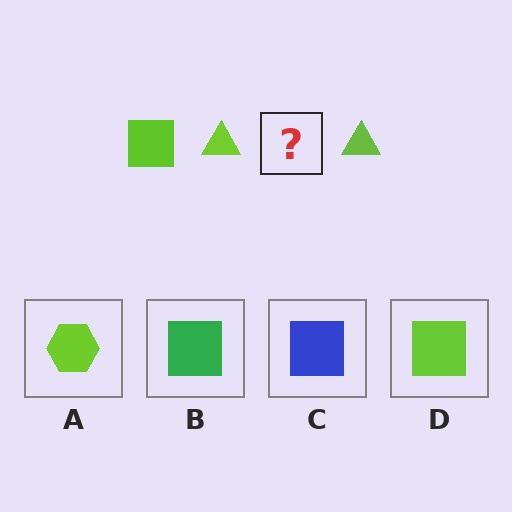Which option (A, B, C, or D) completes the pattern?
D.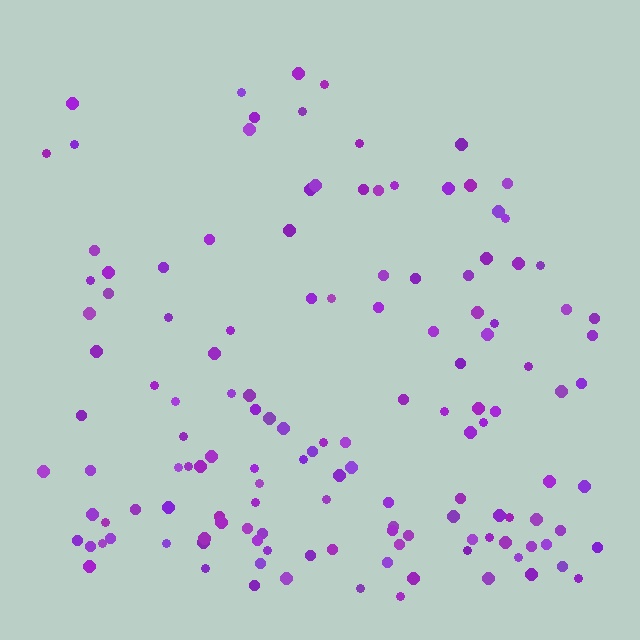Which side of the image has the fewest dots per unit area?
The top.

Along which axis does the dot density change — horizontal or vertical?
Vertical.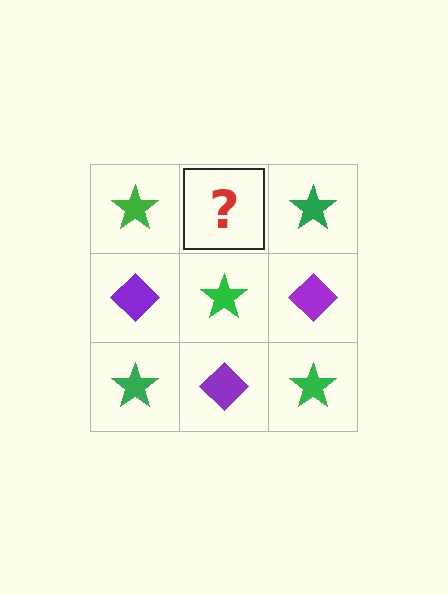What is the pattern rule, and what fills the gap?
The rule is that it alternates green star and purple diamond in a checkerboard pattern. The gap should be filled with a purple diamond.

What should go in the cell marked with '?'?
The missing cell should contain a purple diamond.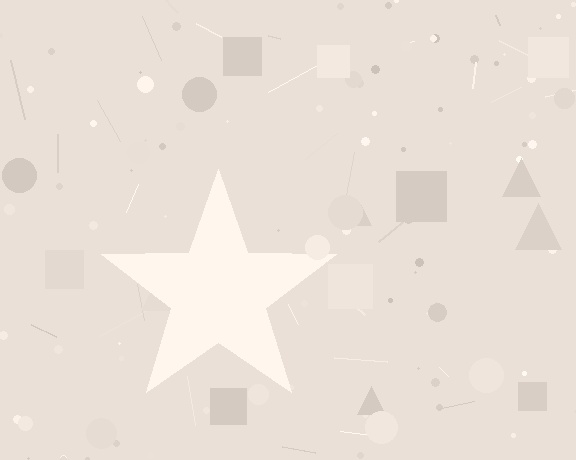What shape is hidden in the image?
A star is hidden in the image.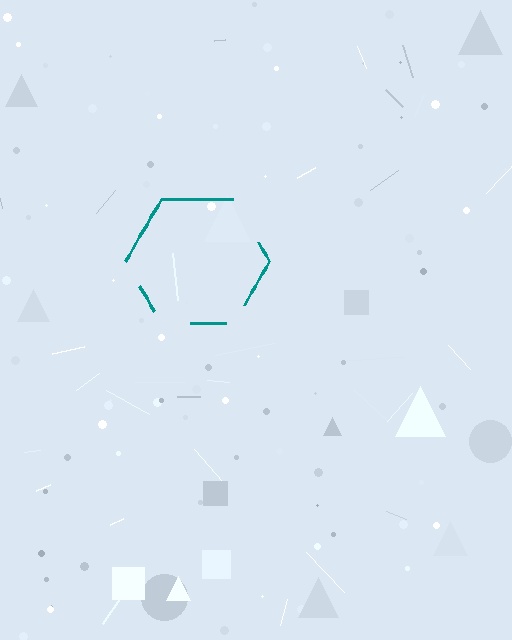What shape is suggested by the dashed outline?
The dashed outline suggests a hexagon.